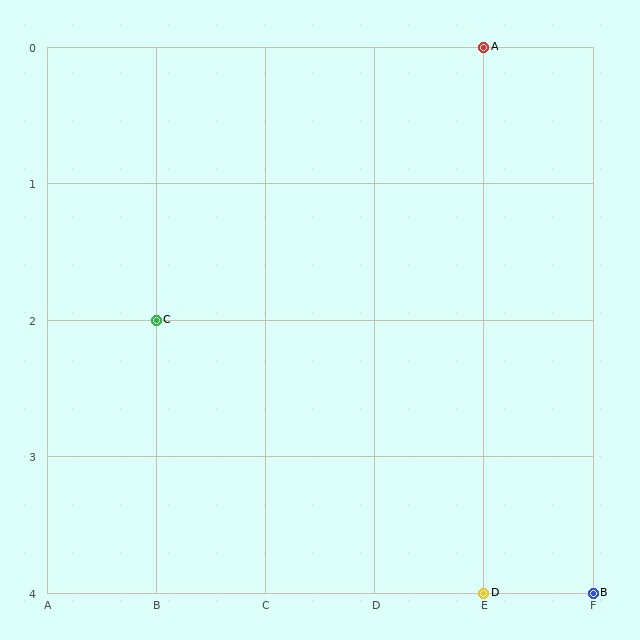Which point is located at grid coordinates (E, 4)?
Point D is at (E, 4).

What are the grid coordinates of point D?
Point D is at grid coordinates (E, 4).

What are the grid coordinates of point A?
Point A is at grid coordinates (E, 0).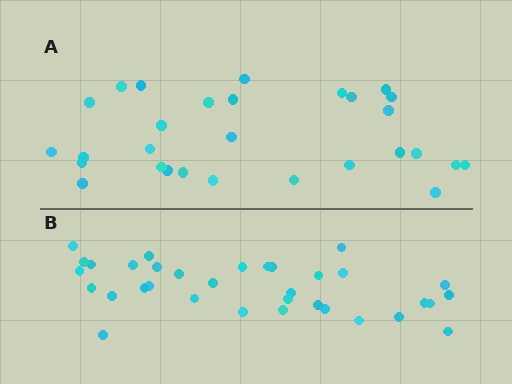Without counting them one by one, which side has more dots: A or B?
Region B (the bottom region) has more dots.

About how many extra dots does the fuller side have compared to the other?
Region B has about 5 more dots than region A.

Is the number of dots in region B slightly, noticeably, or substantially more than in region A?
Region B has only slightly more — the two regions are fairly close. The ratio is roughly 1.2 to 1.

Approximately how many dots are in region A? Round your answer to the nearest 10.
About 30 dots. (The exact count is 29, which rounds to 30.)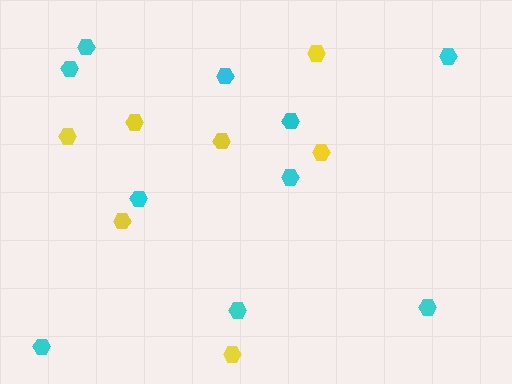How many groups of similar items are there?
There are 2 groups: one group of yellow hexagons (7) and one group of cyan hexagons (10).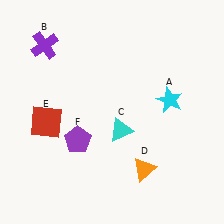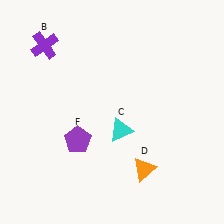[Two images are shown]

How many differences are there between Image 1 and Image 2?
There are 2 differences between the two images.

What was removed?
The red square (E), the cyan star (A) were removed in Image 2.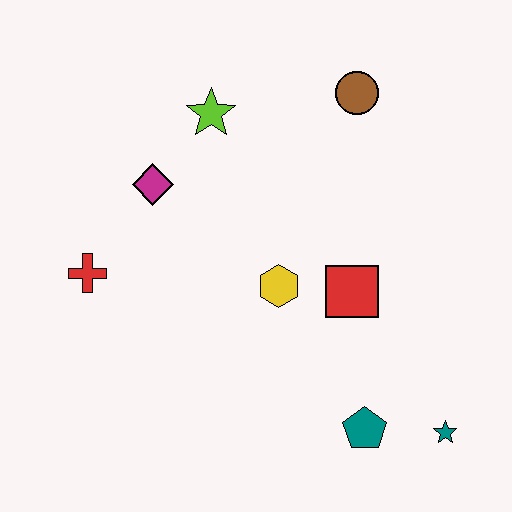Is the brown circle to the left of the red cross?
No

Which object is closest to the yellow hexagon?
The red square is closest to the yellow hexagon.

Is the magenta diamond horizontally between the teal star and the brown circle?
No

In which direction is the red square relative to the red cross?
The red square is to the right of the red cross.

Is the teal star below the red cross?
Yes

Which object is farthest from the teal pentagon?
The lime star is farthest from the teal pentagon.